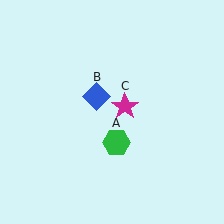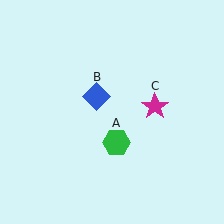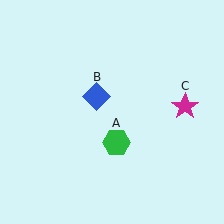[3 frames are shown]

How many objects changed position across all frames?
1 object changed position: magenta star (object C).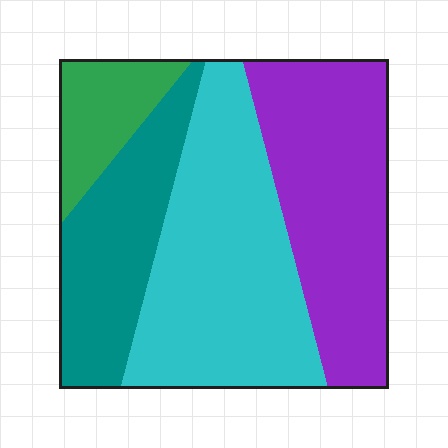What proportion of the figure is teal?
Teal covers around 20% of the figure.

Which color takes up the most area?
Cyan, at roughly 35%.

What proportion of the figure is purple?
Purple covers roughly 30% of the figure.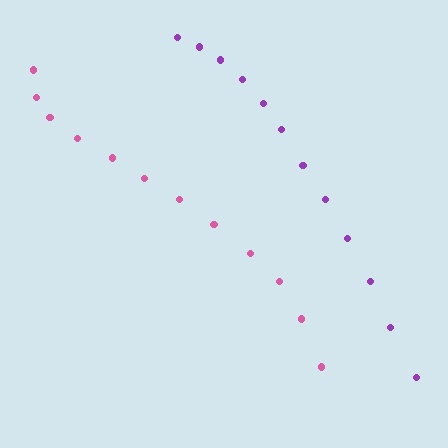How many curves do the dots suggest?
There are 2 distinct paths.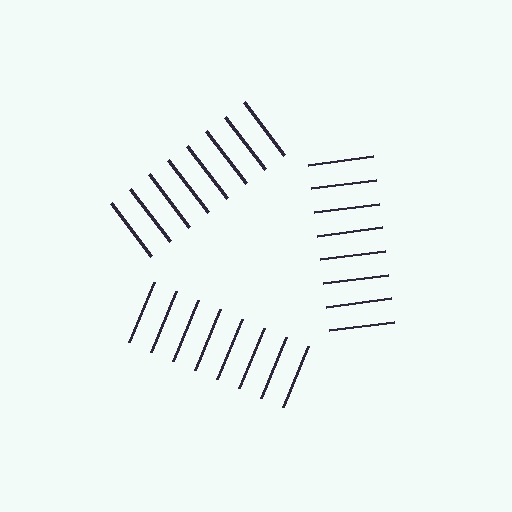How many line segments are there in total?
24 — 8 along each of the 3 edges.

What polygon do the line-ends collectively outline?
An illusory triangle — the line segments terminate on its edges but no continuous stroke is drawn.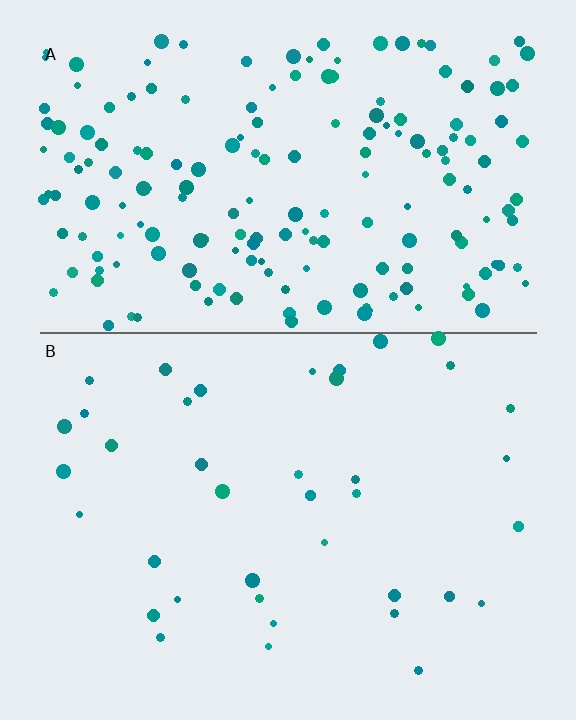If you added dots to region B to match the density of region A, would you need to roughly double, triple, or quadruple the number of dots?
Approximately quadruple.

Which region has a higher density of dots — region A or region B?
A (the top).